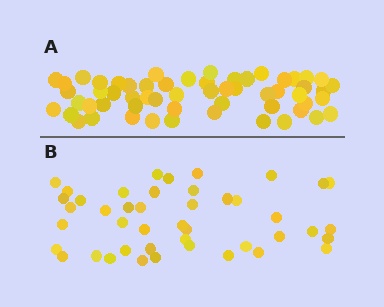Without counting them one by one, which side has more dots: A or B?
Region A (the top region) has more dots.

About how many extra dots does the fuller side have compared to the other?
Region A has approximately 15 more dots than region B.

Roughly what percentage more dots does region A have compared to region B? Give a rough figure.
About 30% more.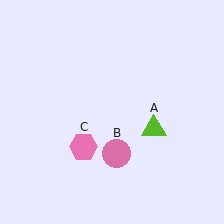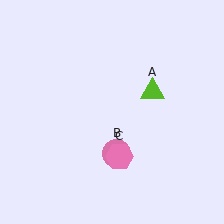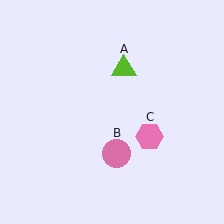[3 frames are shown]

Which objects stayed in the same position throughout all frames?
Pink circle (object B) remained stationary.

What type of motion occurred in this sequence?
The lime triangle (object A), pink hexagon (object C) rotated counterclockwise around the center of the scene.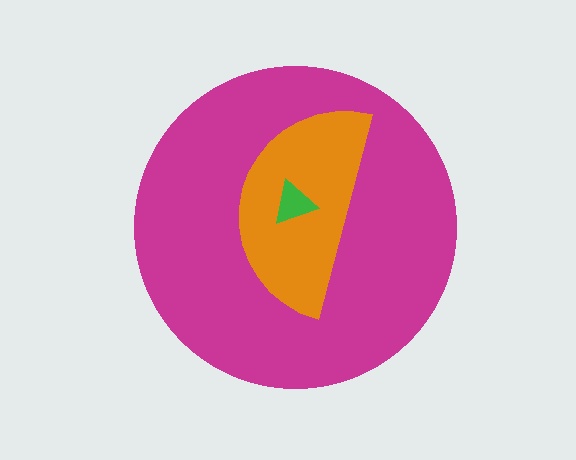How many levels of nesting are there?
3.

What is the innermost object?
The green triangle.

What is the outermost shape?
The magenta circle.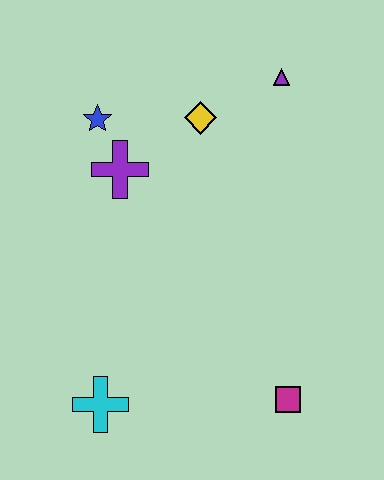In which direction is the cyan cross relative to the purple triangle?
The cyan cross is below the purple triangle.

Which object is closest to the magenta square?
The cyan cross is closest to the magenta square.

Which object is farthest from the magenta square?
The blue star is farthest from the magenta square.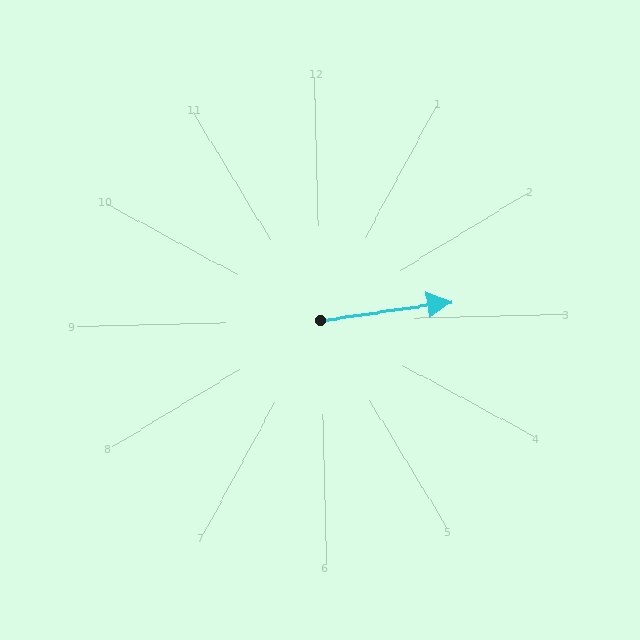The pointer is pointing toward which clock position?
Roughly 3 o'clock.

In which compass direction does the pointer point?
East.